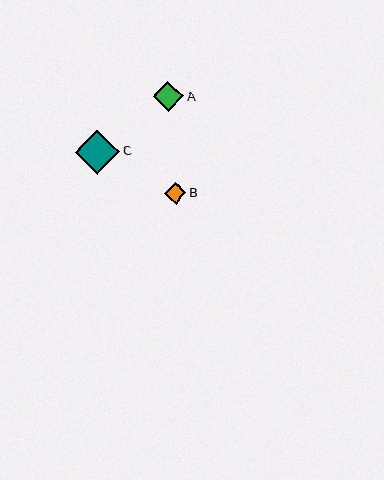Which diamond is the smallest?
Diamond B is the smallest with a size of approximately 22 pixels.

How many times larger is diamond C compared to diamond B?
Diamond C is approximately 2.1 times the size of diamond B.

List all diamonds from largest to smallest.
From largest to smallest: C, A, B.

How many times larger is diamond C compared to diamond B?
Diamond C is approximately 2.1 times the size of diamond B.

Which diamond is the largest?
Diamond C is the largest with a size of approximately 44 pixels.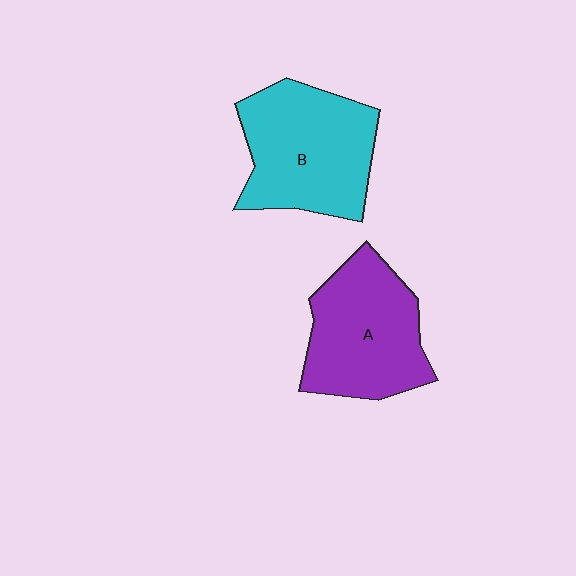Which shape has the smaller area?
Shape A (purple).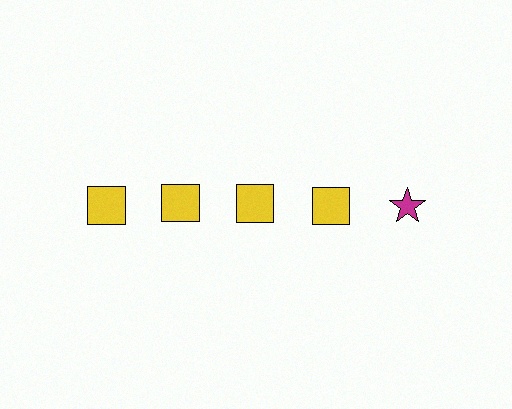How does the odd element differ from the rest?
It differs in both color (magenta instead of yellow) and shape (star instead of square).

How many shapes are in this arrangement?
There are 5 shapes arranged in a grid pattern.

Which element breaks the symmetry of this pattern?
The magenta star in the top row, rightmost column breaks the symmetry. All other shapes are yellow squares.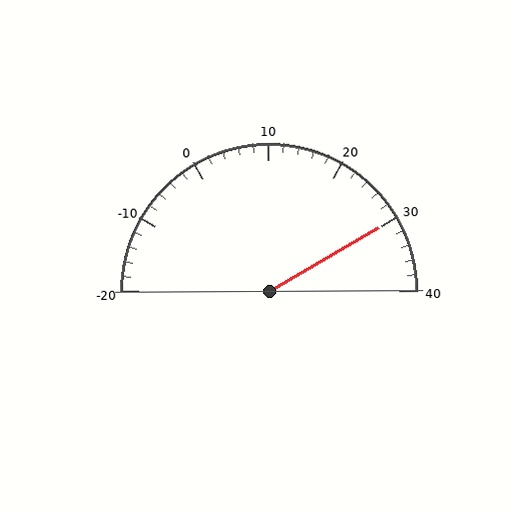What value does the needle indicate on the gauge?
The needle indicates approximately 30.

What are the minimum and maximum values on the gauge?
The gauge ranges from -20 to 40.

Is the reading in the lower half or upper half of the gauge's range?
The reading is in the upper half of the range (-20 to 40).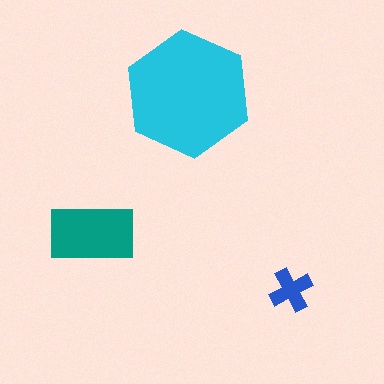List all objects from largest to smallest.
The cyan hexagon, the teal rectangle, the blue cross.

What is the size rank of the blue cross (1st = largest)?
3rd.